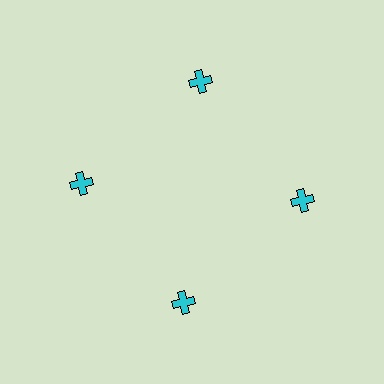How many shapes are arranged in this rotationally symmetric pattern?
There are 4 shapes, arranged in 4 groups of 1.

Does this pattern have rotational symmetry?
Yes, this pattern has 4-fold rotational symmetry. It looks the same after rotating 90 degrees around the center.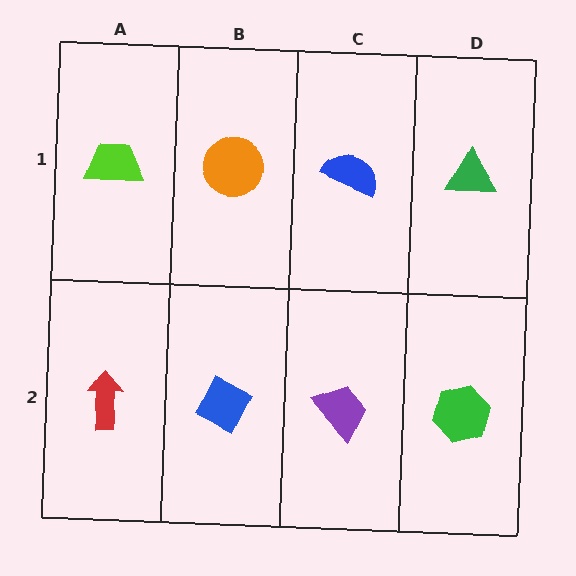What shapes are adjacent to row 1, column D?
A green hexagon (row 2, column D), a blue semicircle (row 1, column C).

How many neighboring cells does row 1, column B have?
3.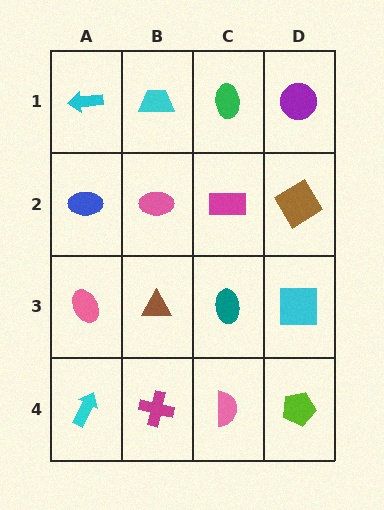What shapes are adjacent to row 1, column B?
A pink ellipse (row 2, column B), a cyan arrow (row 1, column A), a green ellipse (row 1, column C).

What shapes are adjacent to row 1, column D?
A brown diamond (row 2, column D), a green ellipse (row 1, column C).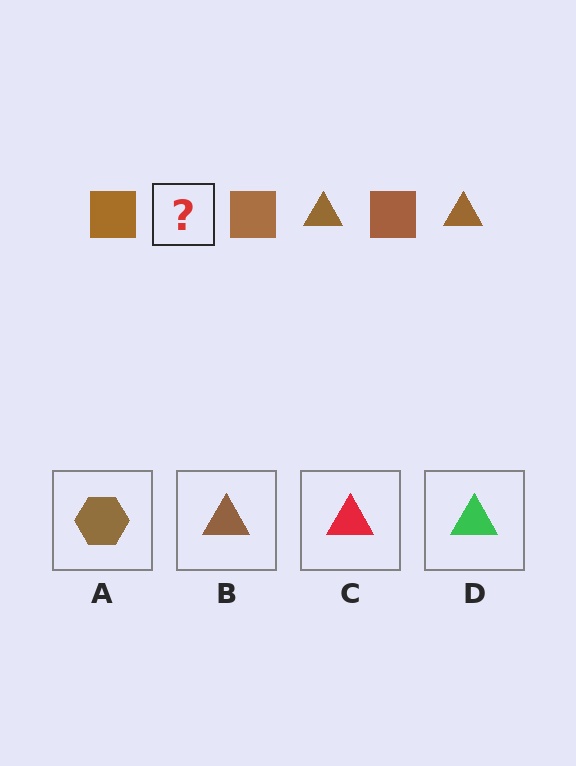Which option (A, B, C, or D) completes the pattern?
B.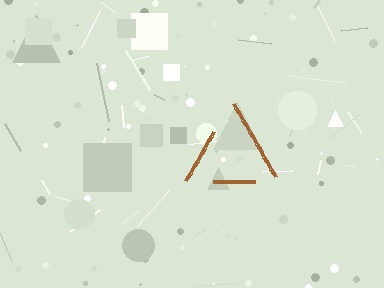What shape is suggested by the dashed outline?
The dashed outline suggests a triangle.